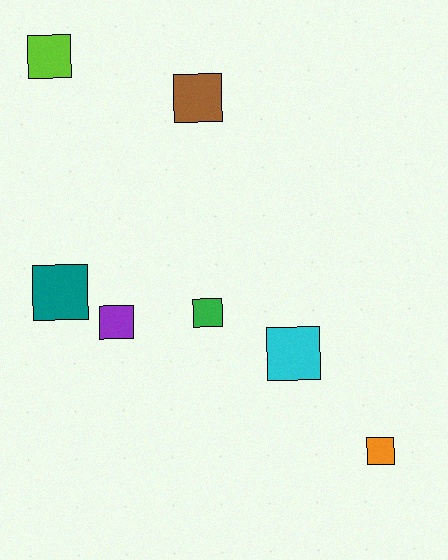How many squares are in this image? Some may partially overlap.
There are 7 squares.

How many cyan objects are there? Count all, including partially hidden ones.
There is 1 cyan object.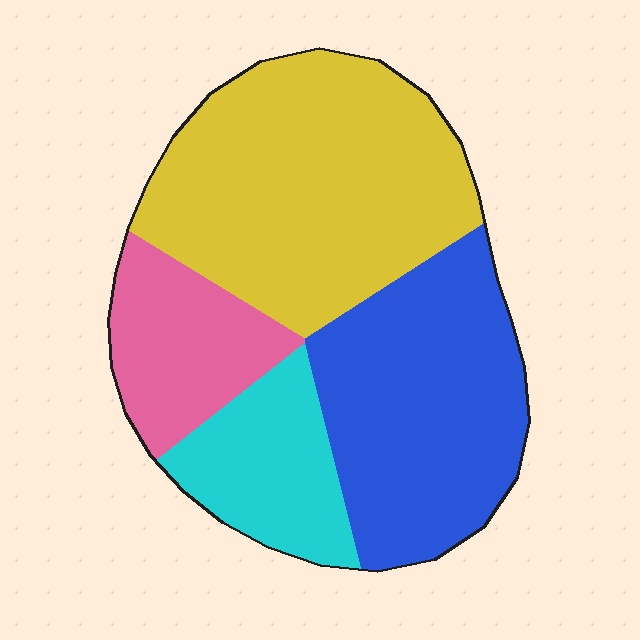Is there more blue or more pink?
Blue.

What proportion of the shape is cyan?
Cyan takes up less than a quarter of the shape.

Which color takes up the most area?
Yellow, at roughly 40%.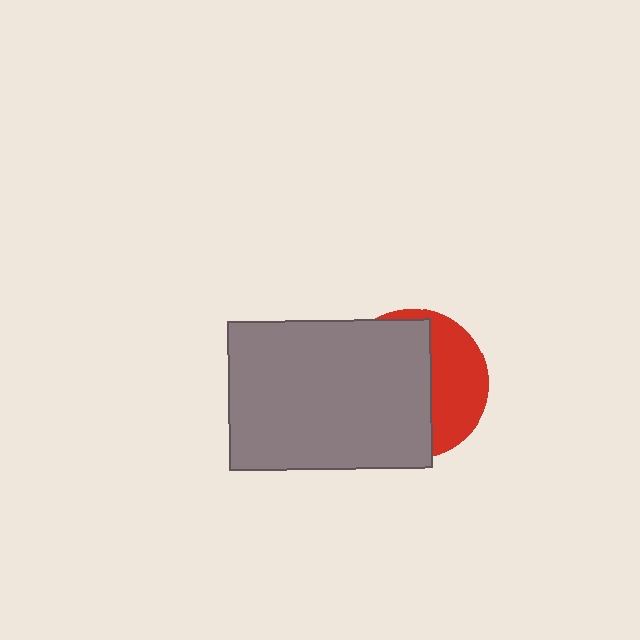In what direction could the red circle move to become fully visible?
The red circle could move right. That would shift it out from behind the gray rectangle entirely.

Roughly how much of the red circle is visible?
A small part of it is visible (roughly 36%).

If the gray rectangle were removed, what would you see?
You would see the complete red circle.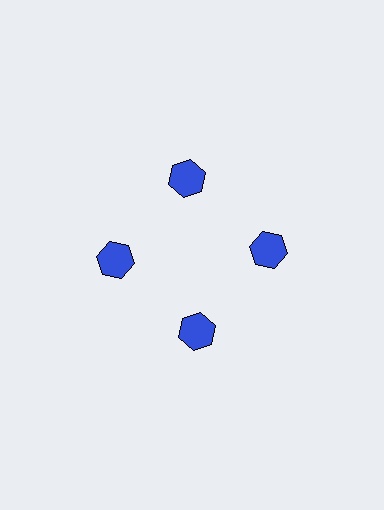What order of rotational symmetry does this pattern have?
This pattern has 4-fold rotational symmetry.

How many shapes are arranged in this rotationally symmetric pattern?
There are 4 shapes, arranged in 4 groups of 1.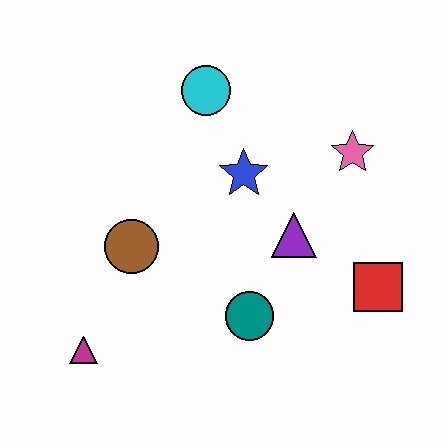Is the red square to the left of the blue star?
No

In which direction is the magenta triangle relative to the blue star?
The magenta triangle is below the blue star.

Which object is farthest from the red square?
The magenta triangle is farthest from the red square.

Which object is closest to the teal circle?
The purple triangle is closest to the teal circle.